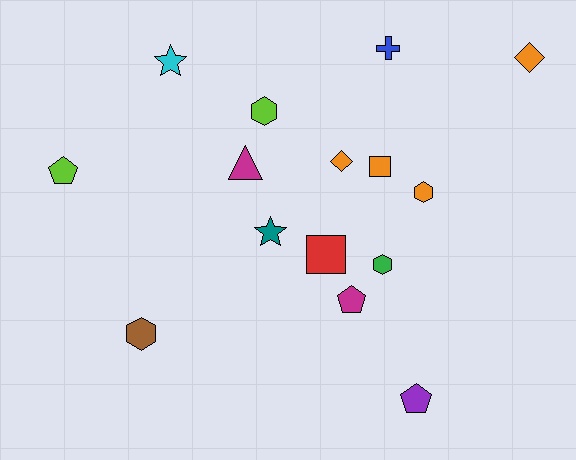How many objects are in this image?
There are 15 objects.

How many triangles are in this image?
There is 1 triangle.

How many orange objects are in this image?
There are 4 orange objects.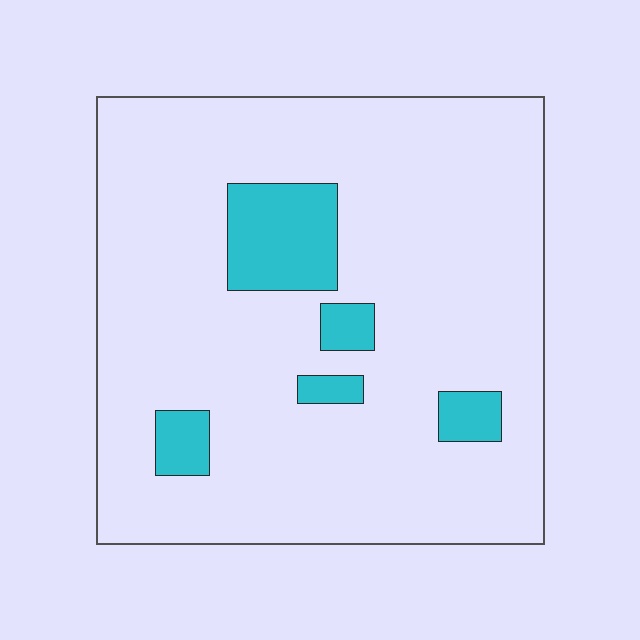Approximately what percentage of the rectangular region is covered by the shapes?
Approximately 10%.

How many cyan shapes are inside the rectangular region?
5.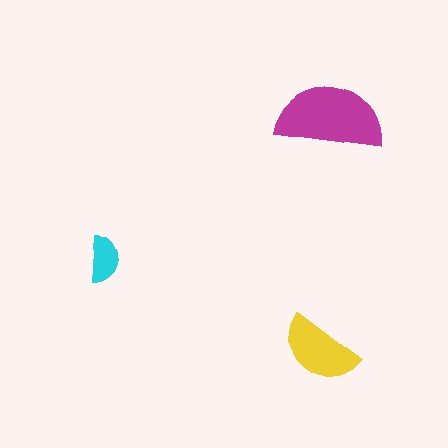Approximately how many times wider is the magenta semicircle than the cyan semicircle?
About 2.5 times wider.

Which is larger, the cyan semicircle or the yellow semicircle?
The yellow one.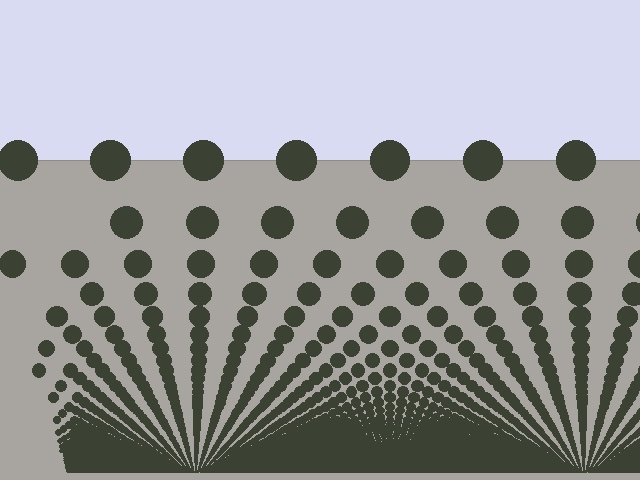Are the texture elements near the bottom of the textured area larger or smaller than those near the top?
Smaller. The gradient is inverted — elements near the bottom are smaller and denser.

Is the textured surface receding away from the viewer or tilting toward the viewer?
The surface appears to tilt toward the viewer. Texture elements get larger and sparser toward the top.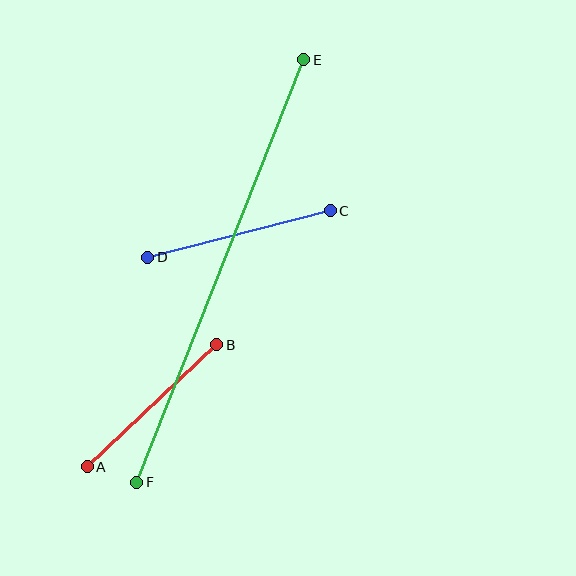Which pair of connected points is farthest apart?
Points E and F are farthest apart.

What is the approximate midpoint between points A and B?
The midpoint is at approximately (152, 406) pixels.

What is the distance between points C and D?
The distance is approximately 188 pixels.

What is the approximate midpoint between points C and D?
The midpoint is at approximately (239, 234) pixels.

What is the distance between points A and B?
The distance is approximately 178 pixels.